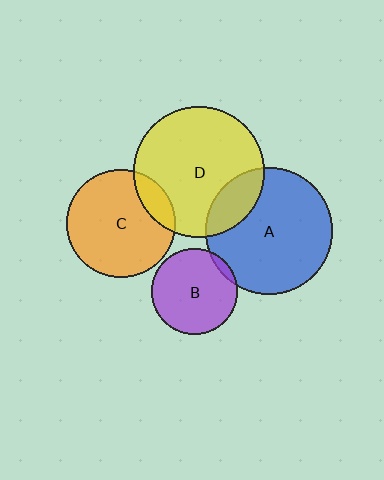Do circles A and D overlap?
Yes.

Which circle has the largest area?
Circle D (yellow).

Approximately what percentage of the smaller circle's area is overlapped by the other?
Approximately 20%.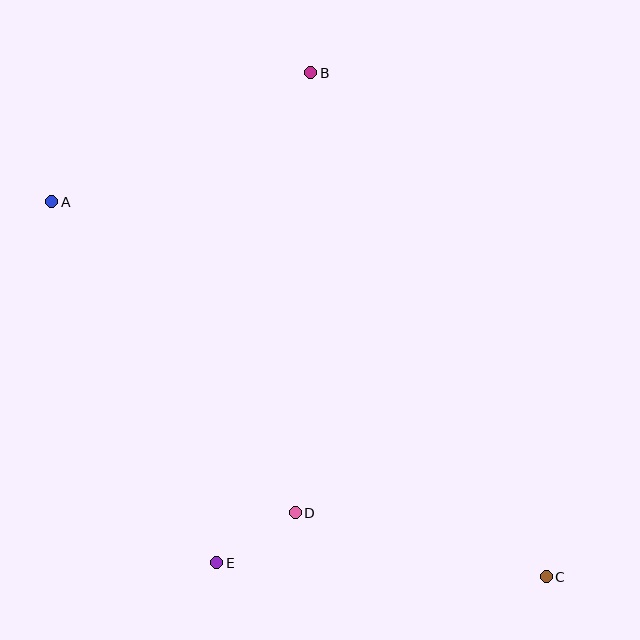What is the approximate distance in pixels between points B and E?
The distance between B and E is approximately 499 pixels.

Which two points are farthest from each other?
Points A and C are farthest from each other.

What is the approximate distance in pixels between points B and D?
The distance between B and D is approximately 440 pixels.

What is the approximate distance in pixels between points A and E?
The distance between A and E is approximately 397 pixels.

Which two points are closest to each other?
Points D and E are closest to each other.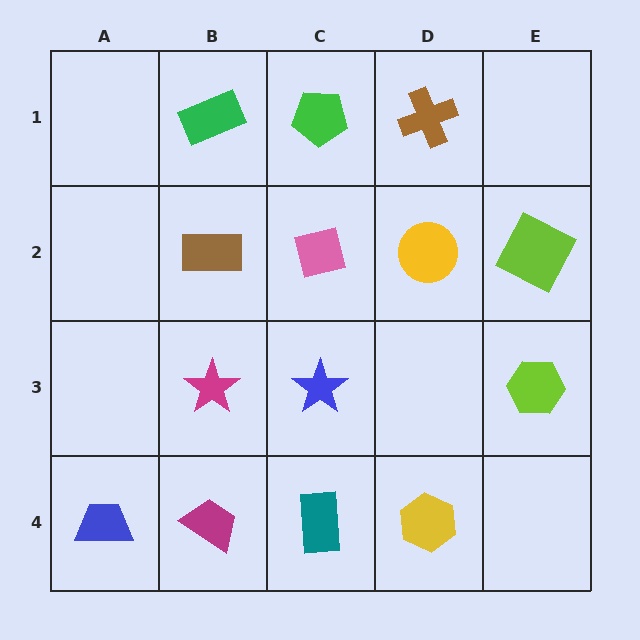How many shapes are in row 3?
3 shapes.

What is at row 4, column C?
A teal rectangle.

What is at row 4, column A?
A blue trapezoid.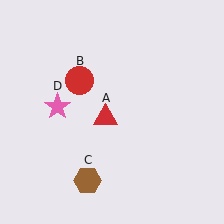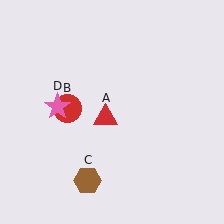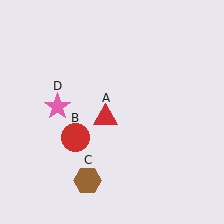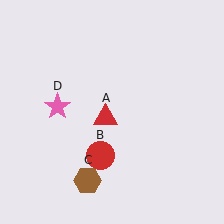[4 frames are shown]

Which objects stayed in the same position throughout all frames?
Red triangle (object A) and brown hexagon (object C) and pink star (object D) remained stationary.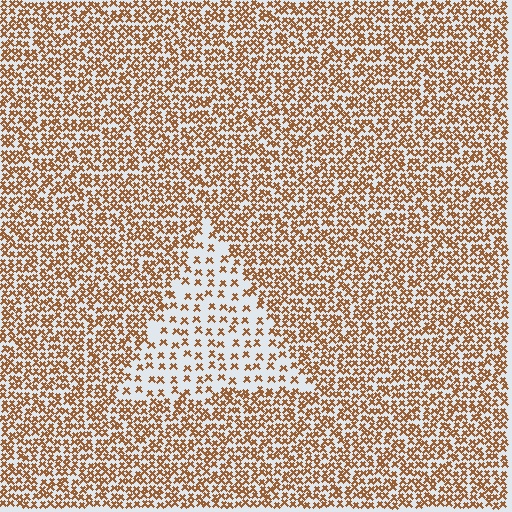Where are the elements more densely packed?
The elements are more densely packed outside the triangle boundary.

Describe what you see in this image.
The image contains small brown elements arranged at two different densities. A triangle-shaped region is visible where the elements are less densely packed than the surrounding area.